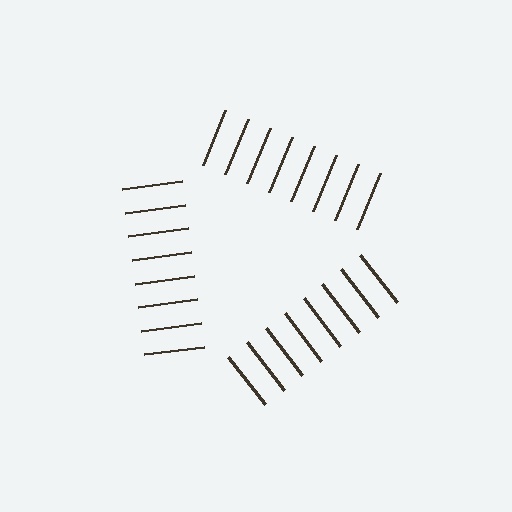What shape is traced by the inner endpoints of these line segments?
An illusory triangle — the line segments terminate on its edges but no continuous stroke is drawn.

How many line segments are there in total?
24 — 8 along each of the 3 edges.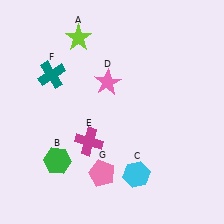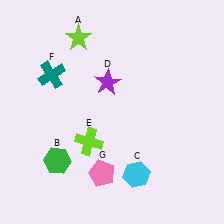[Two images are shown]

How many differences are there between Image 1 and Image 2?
There are 2 differences between the two images.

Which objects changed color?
D changed from pink to purple. E changed from magenta to lime.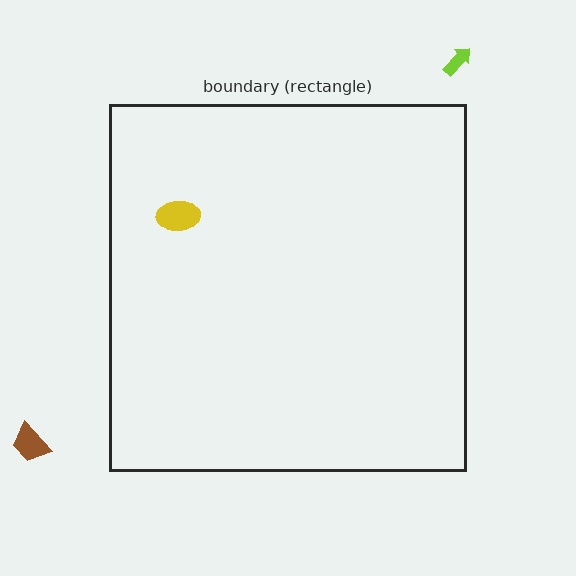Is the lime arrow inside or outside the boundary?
Outside.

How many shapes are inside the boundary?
1 inside, 2 outside.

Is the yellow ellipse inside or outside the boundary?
Inside.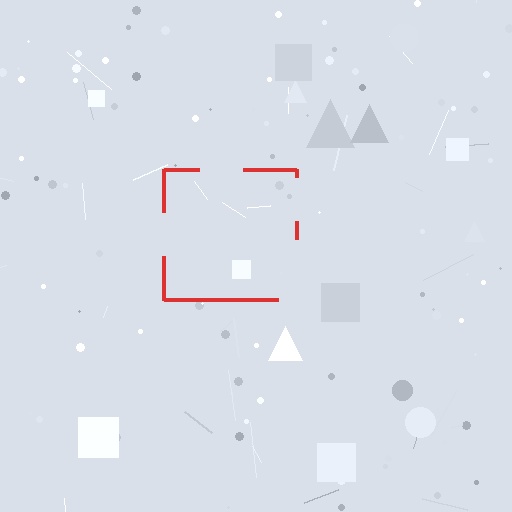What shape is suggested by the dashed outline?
The dashed outline suggests a square.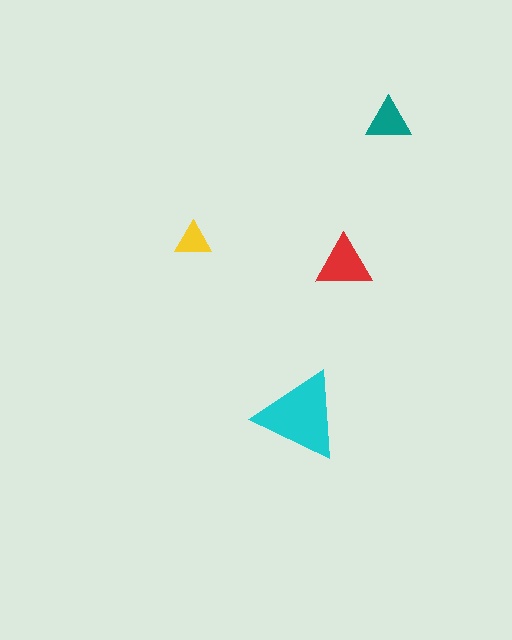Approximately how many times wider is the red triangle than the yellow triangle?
About 1.5 times wider.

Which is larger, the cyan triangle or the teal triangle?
The cyan one.